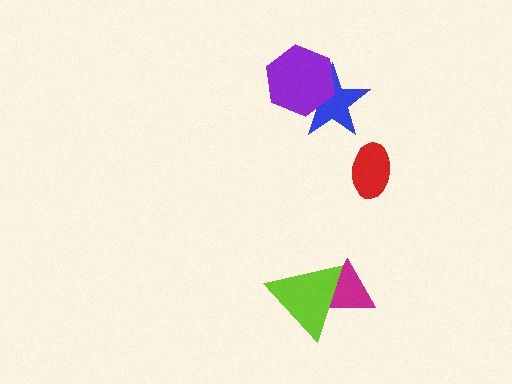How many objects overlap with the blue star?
1 object overlaps with the blue star.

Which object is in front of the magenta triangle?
The lime triangle is in front of the magenta triangle.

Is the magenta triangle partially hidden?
Yes, it is partially covered by another shape.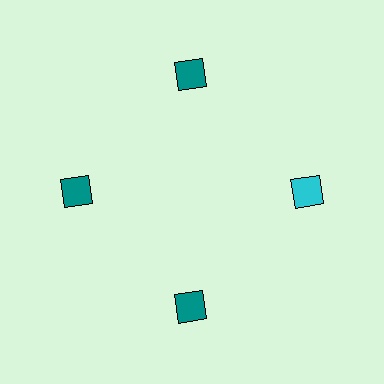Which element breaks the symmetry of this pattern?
The cyan diamond at roughly the 3 o'clock position breaks the symmetry. All other shapes are teal diamonds.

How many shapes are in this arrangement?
There are 4 shapes arranged in a ring pattern.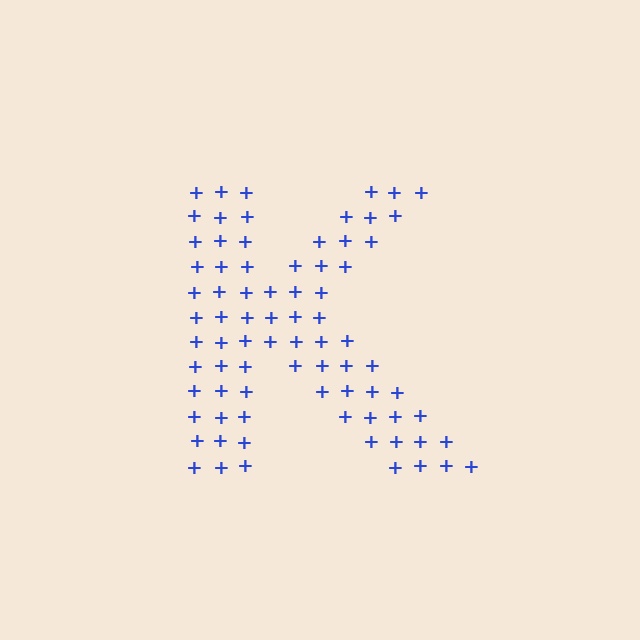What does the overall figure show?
The overall figure shows the letter K.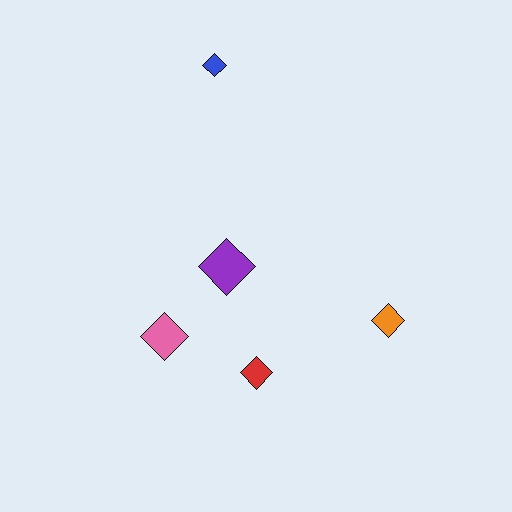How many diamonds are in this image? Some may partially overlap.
There are 5 diamonds.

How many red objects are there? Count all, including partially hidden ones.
There is 1 red object.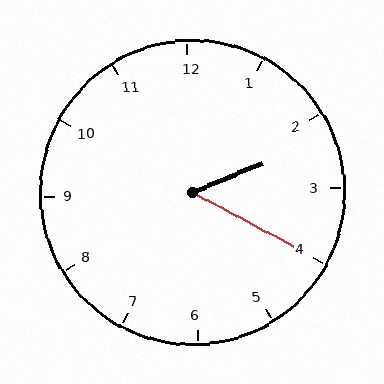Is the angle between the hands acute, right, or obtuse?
It is acute.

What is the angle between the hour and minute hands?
Approximately 50 degrees.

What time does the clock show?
2:20.